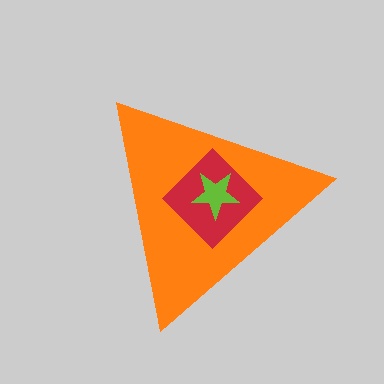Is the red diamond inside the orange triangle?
Yes.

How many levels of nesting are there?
3.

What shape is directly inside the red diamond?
The lime star.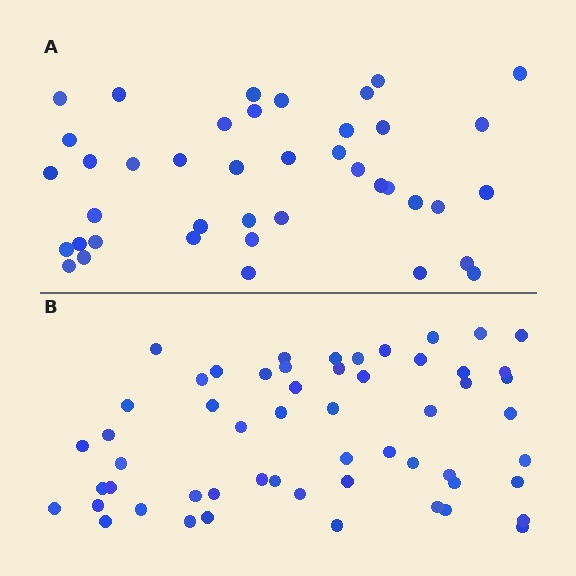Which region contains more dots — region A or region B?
Region B (the bottom region) has more dots.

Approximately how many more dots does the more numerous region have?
Region B has approximately 15 more dots than region A.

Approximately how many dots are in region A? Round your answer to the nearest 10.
About 40 dots. (The exact count is 41, which rounds to 40.)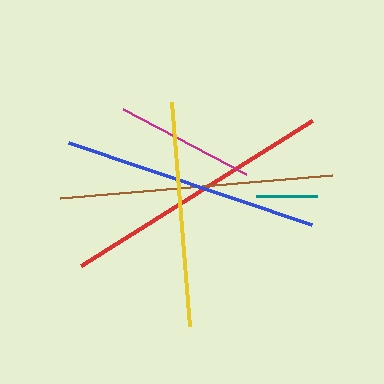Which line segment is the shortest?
The teal line is the shortest at approximately 61 pixels.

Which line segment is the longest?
The brown line is the longest at approximately 273 pixels.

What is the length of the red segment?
The red segment is approximately 273 pixels long.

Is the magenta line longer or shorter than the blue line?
The blue line is longer than the magenta line.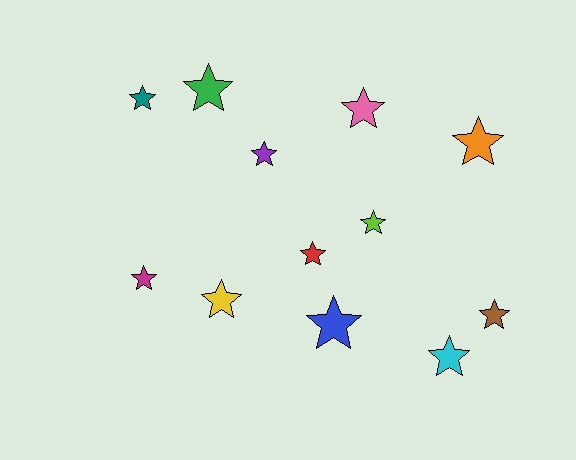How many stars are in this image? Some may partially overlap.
There are 12 stars.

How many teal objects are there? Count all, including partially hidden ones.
There is 1 teal object.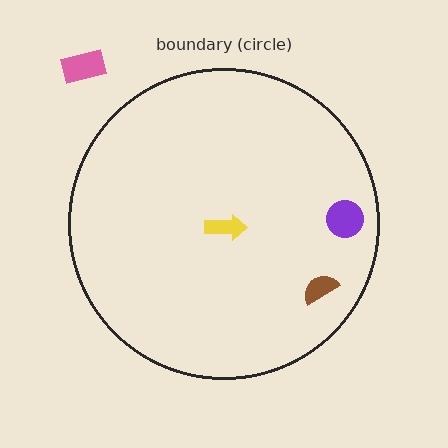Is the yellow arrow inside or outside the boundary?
Inside.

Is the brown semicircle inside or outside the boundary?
Inside.